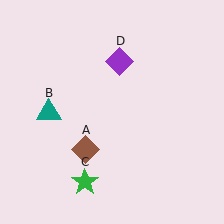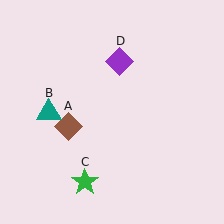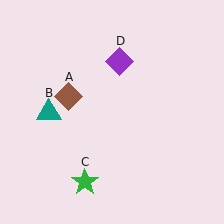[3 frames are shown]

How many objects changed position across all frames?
1 object changed position: brown diamond (object A).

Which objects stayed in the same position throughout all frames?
Teal triangle (object B) and green star (object C) and purple diamond (object D) remained stationary.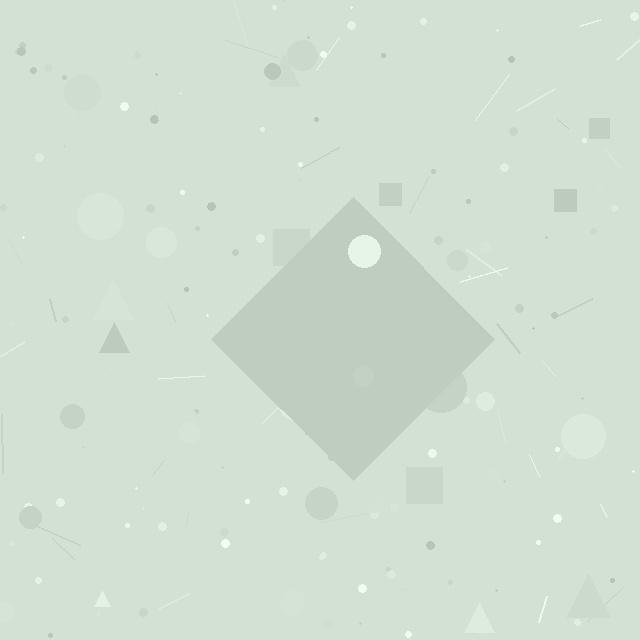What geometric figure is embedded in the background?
A diamond is embedded in the background.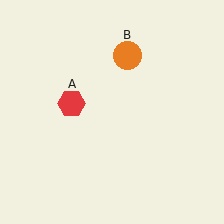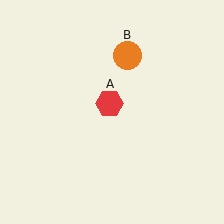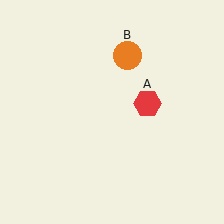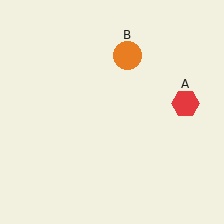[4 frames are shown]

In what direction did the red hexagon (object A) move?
The red hexagon (object A) moved right.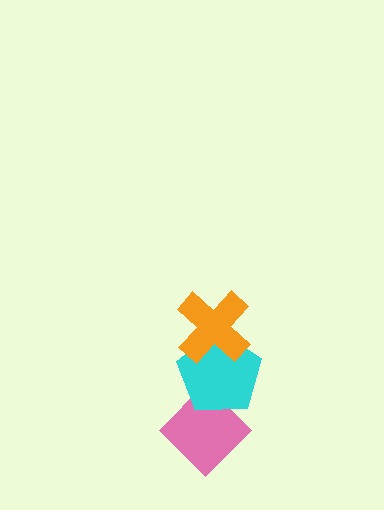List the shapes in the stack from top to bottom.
From top to bottom: the orange cross, the cyan pentagon, the pink diamond.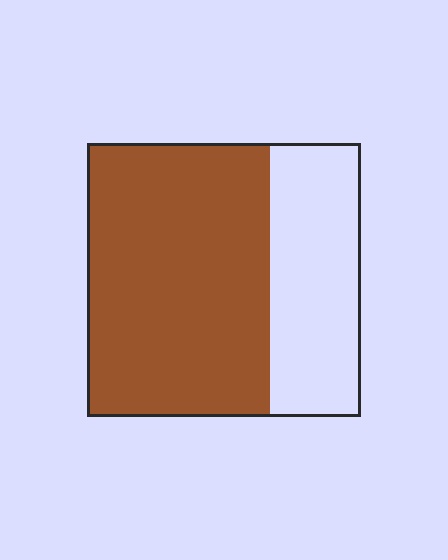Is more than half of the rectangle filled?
Yes.